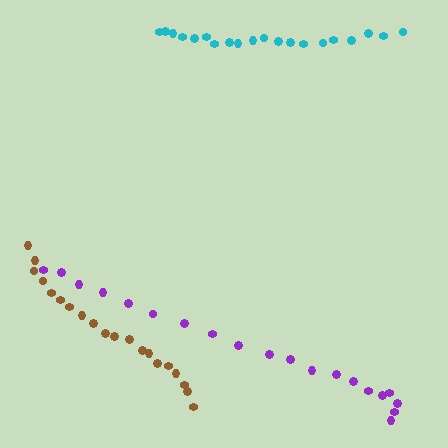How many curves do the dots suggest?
There are 3 distinct paths.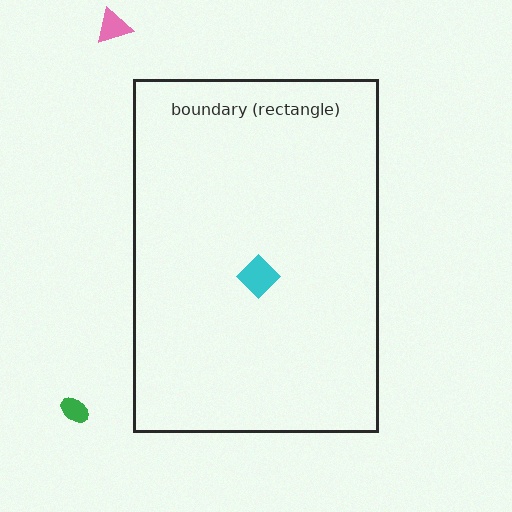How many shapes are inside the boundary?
1 inside, 2 outside.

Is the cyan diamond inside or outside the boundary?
Inside.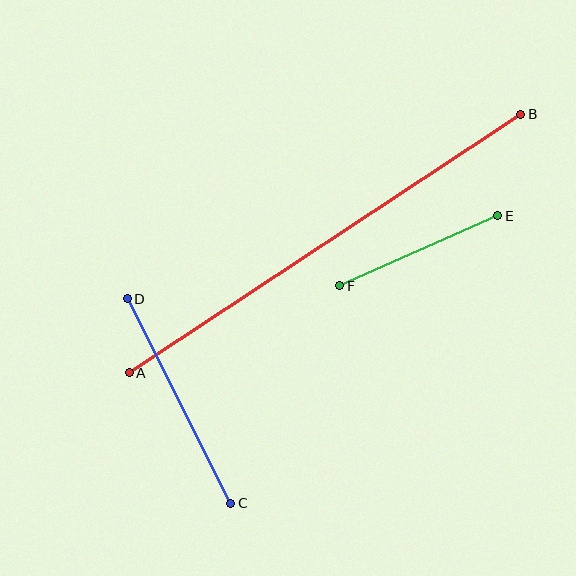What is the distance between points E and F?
The distance is approximately 173 pixels.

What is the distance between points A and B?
The distance is approximately 469 pixels.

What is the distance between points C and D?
The distance is approximately 229 pixels.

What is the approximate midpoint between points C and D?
The midpoint is at approximately (179, 401) pixels.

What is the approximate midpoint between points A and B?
The midpoint is at approximately (325, 244) pixels.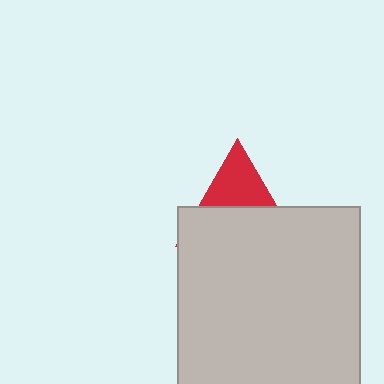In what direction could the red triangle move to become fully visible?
The red triangle could move up. That would shift it out from behind the light gray square entirely.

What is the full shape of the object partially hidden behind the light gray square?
The partially hidden object is a red triangle.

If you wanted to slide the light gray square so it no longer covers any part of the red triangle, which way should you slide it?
Slide it down — that is the most direct way to separate the two shapes.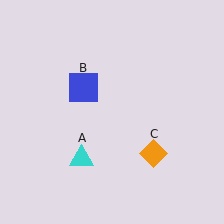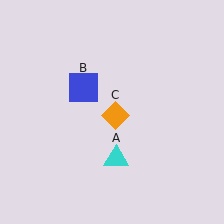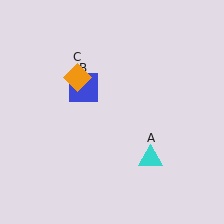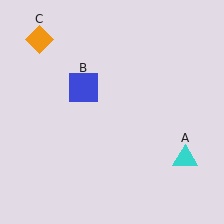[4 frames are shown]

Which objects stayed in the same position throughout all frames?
Blue square (object B) remained stationary.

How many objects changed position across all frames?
2 objects changed position: cyan triangle (object A), orange diamond (object C).